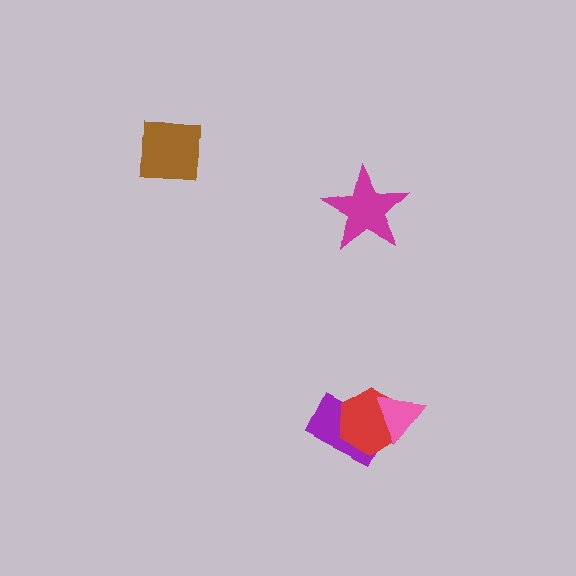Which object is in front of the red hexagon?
The pink triangle is in front of the red hexagon.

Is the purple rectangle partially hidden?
Yes, it is partially covered by another shape.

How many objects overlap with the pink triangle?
2 objects overlap with the pink triangle.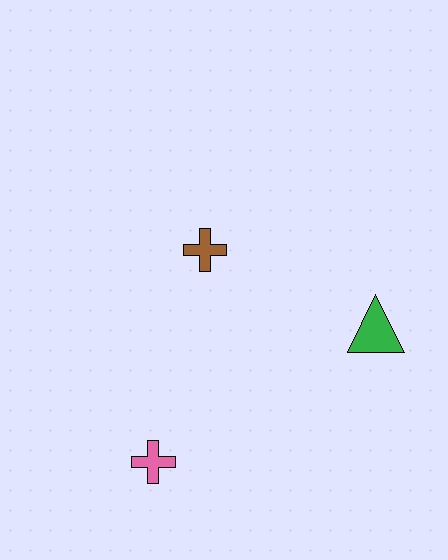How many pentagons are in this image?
There are no pentagons.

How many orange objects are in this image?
There are no orange objects.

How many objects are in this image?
There are 3 objects.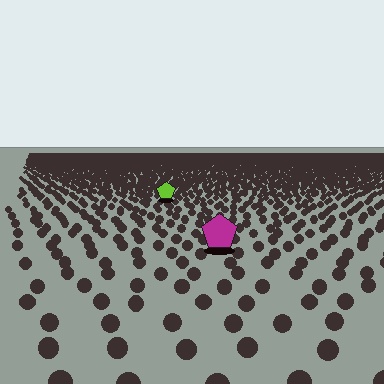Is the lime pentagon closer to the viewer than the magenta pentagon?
No. The magenta pentagon is closer — you can tell from the texture gradient: the ground texture is coarser near it.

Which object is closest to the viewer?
The magenta pentagon is closest. The texture marks near it are larger and more spread out.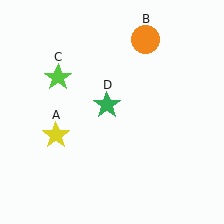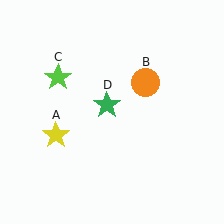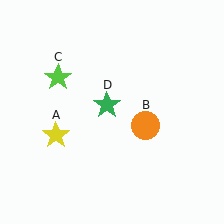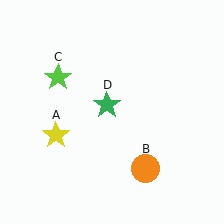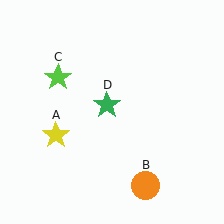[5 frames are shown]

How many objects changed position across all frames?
1 object changed position: orange circle (object B).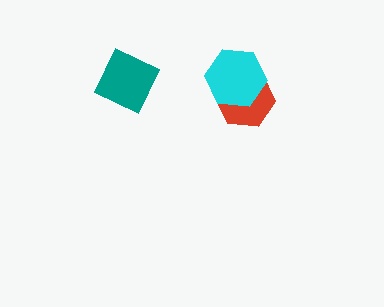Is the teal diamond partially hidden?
No, no other shape covers it.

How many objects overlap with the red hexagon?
1 object overlaps with the red hexagon.